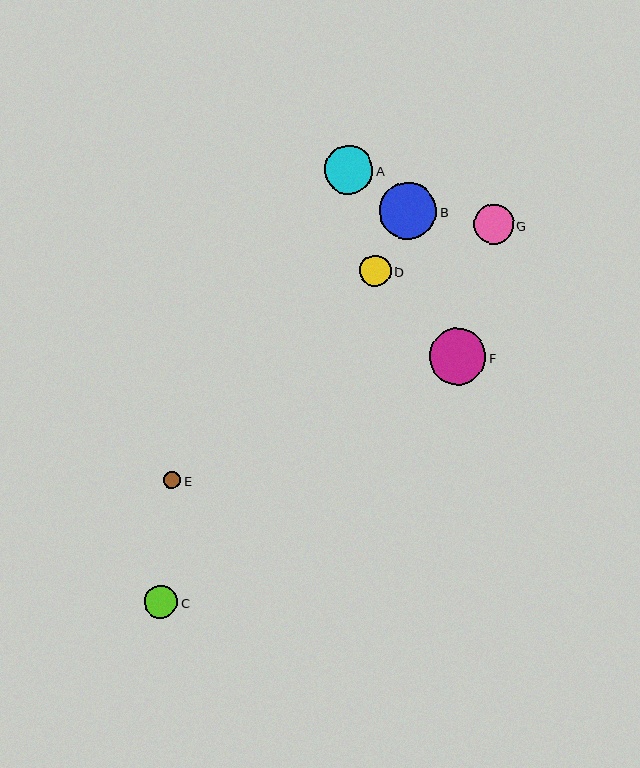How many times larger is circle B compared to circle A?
Circle B is approximately 1.2 times the size of circle A.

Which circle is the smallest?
Circle E is the smallest with a size of approximately 17 pixels.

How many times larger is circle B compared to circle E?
Circle B is approximately 3.3 times the size of circle E.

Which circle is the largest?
Circle B is the largest with a size of approximately 58 pixels.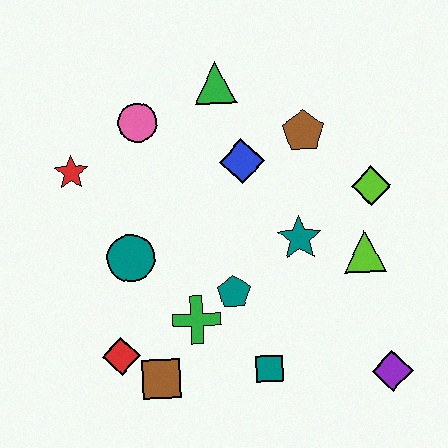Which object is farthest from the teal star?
The red star is farthest from the teal star.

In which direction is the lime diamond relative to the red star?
The lime diamond is to the right of the red star.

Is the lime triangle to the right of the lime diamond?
No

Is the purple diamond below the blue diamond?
Yes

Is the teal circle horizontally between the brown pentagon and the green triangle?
No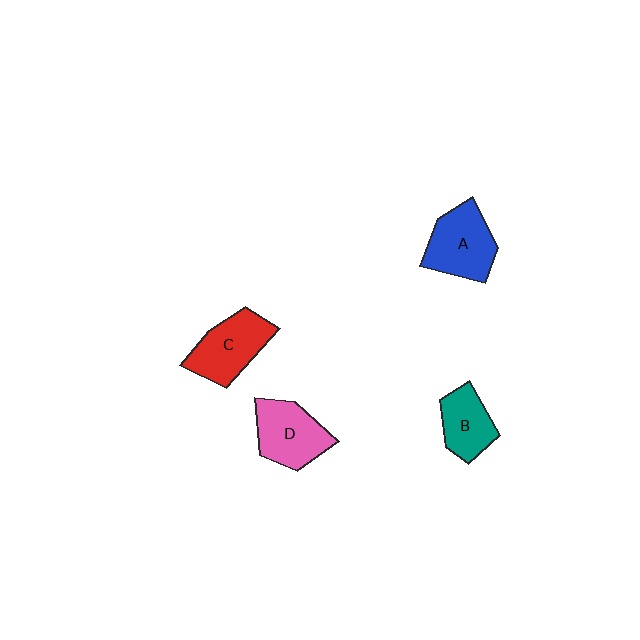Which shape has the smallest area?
Shape B (teal).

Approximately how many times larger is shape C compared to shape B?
Approximately 1.4 times.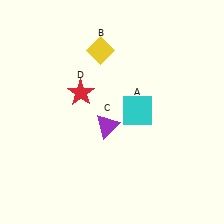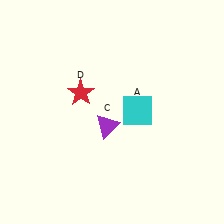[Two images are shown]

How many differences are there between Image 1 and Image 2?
There is 1 difference between the two images.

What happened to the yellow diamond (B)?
The yellow diamond (B) was removed in Image 2. It was in the top-left area of Image 1.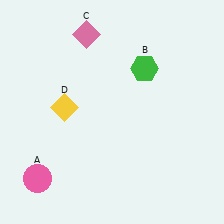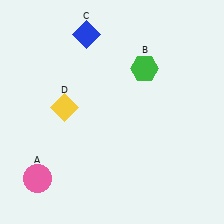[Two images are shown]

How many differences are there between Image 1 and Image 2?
There is 1 difference between the two images.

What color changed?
The diamond (C) changed from pink in Image 1 to blue in Image 2.